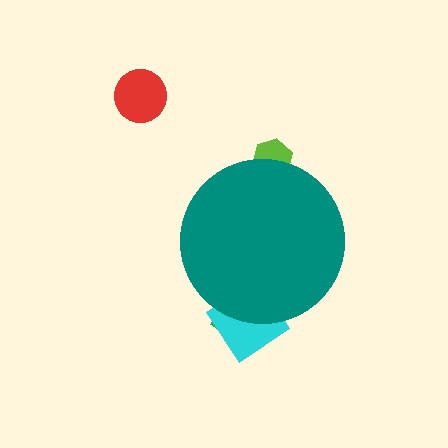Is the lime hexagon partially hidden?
Yes, the lime hexagon is partially hidden behind the teal circle.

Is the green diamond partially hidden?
Yes, the green diamond is partially hidden behind the teal circle.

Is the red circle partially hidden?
No, the red circle is fully visible.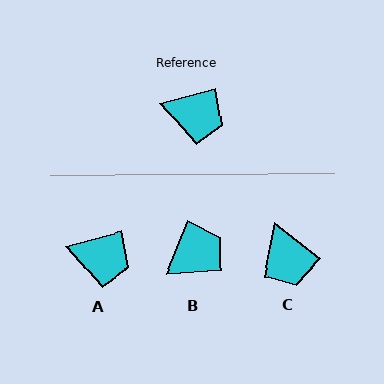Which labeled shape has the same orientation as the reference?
A.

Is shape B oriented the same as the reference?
No, it is off by about 53 degrees.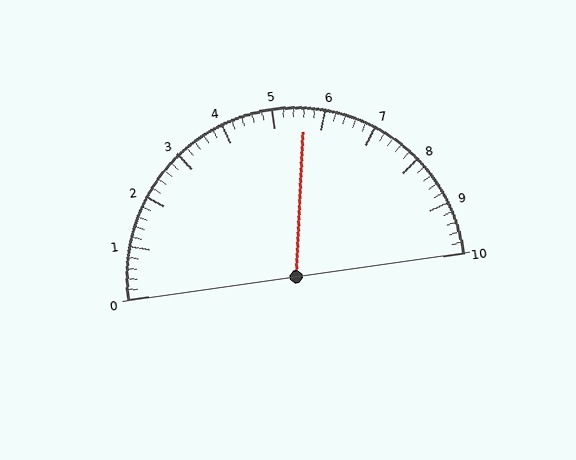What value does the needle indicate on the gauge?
The needle indicates approximately 5.6.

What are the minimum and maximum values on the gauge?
The gauge ranges from 0 to 10.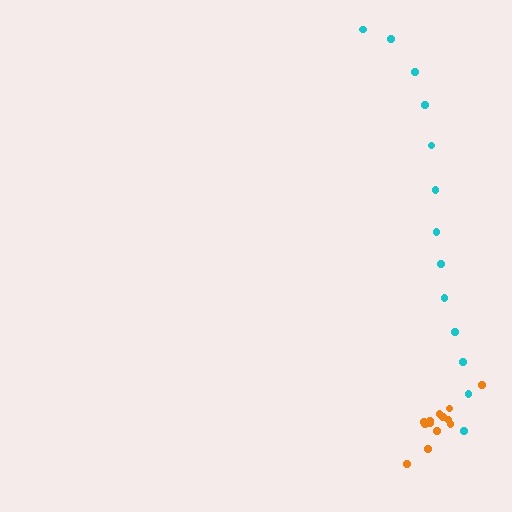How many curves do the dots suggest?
There are 2 distinct paths.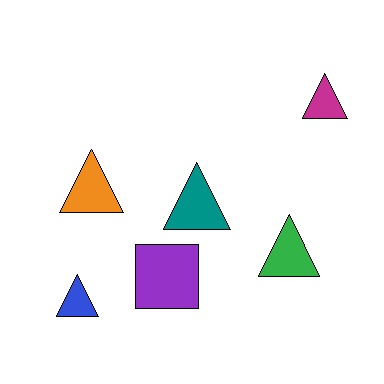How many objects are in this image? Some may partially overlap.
There are 6 objects.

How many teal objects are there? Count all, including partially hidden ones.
There is 1 teal object.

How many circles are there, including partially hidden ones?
There are no circles.